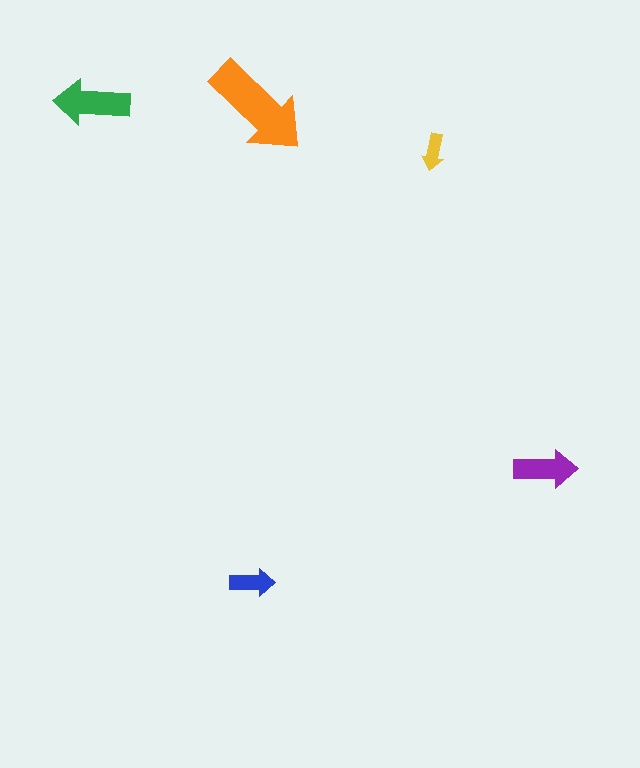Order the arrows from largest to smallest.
the orange one, the green one, the purple one, the blue one, the yellow one.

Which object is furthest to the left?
The green arrow is leftmost.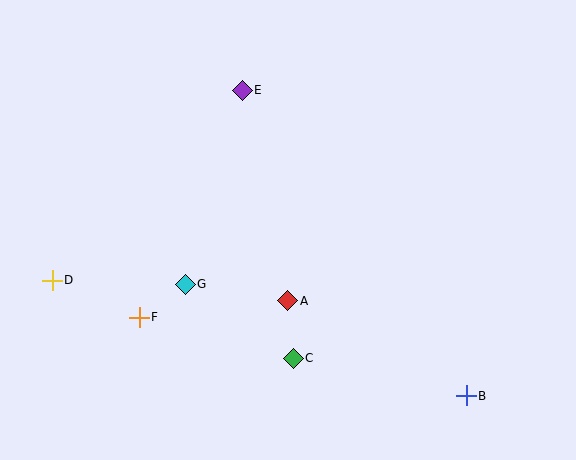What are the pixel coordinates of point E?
Point E is at (242, 90).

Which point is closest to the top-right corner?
Point E is closest to the top-right corner.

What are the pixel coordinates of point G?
Point G is at (185, 284).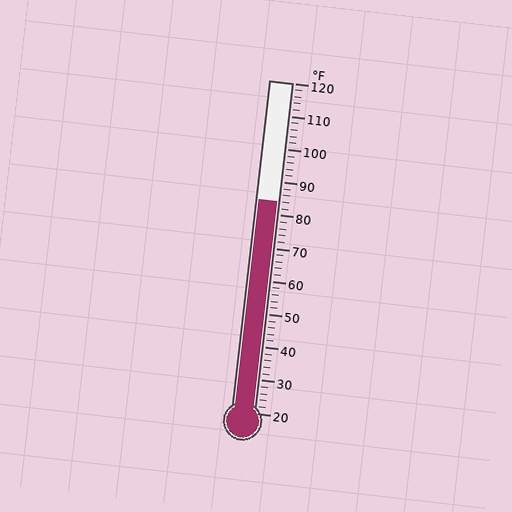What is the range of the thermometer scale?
The thermometer scale ranges from 20°F to 120°F.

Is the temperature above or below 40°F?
The temperature is above 40°F.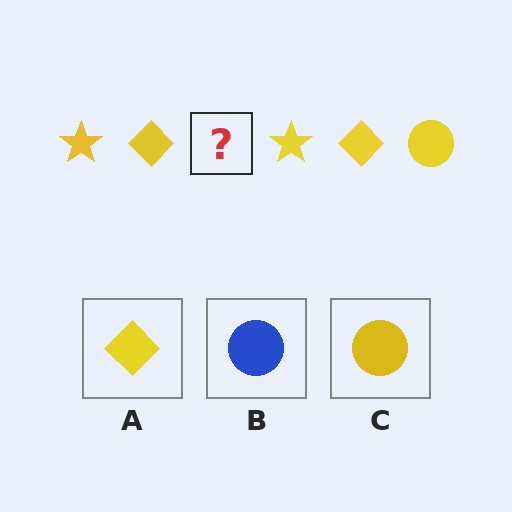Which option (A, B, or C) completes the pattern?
C.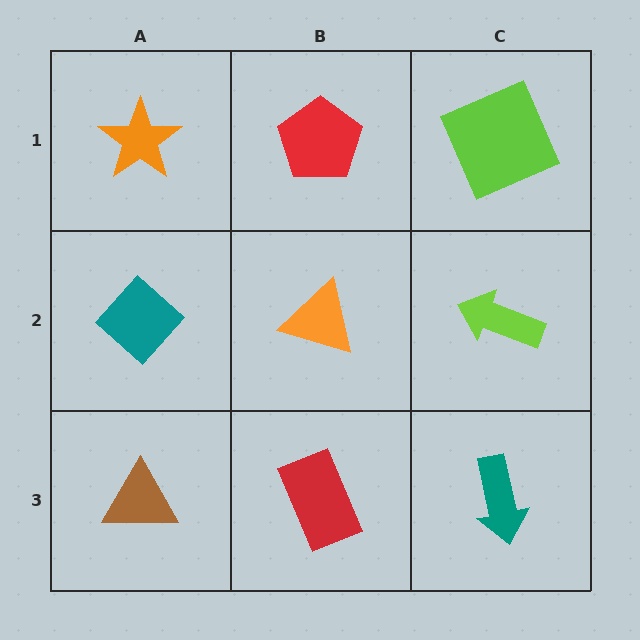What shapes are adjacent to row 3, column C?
A lime arrow (row 2, column C), a red rectangle (row 3, column B).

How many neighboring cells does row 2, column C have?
3.